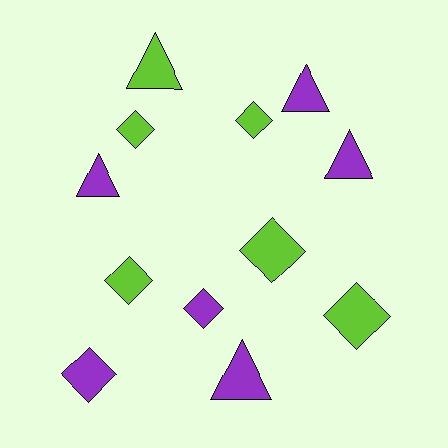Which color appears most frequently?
Purple, with 6 objects.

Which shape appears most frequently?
Diamond, with 7 objects.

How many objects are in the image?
There are 12 objects.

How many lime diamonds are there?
There are 5 lime diamonds.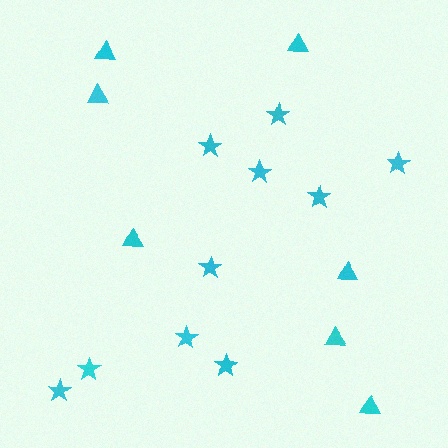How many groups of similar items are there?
There are 2 groups: one group of triangles (7) and one group of stars (10).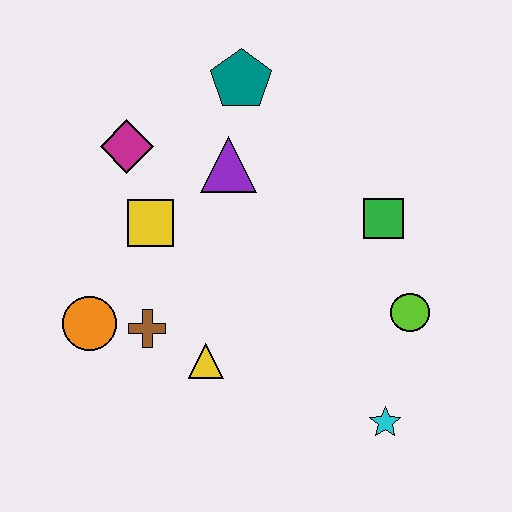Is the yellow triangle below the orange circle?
Yes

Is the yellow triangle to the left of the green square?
Yes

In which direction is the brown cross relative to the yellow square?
The brown cross is below the yellow square.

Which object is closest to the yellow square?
The magenta diamond is closest to the yellow square.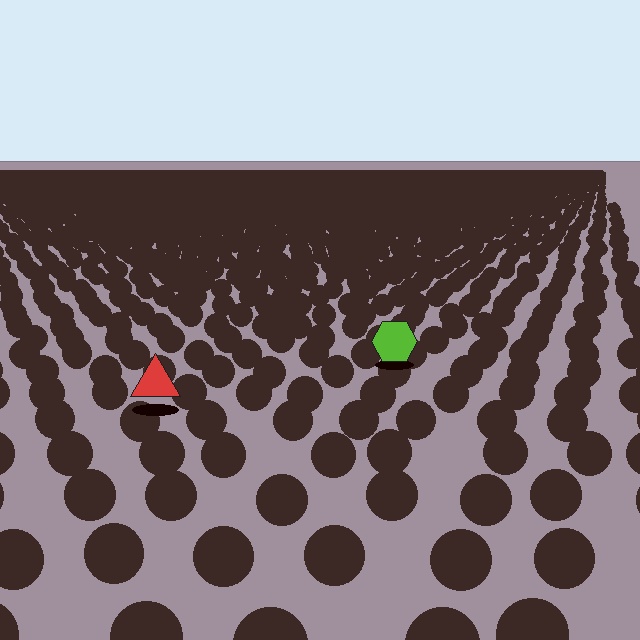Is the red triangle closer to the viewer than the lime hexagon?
Yes. The red triangle is closer — you can tell from the texture gradient: the ground texture is coarser near it.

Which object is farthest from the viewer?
The lime hexagon is farthest from the viewer. It appears smaller and the ground texture around it is denser.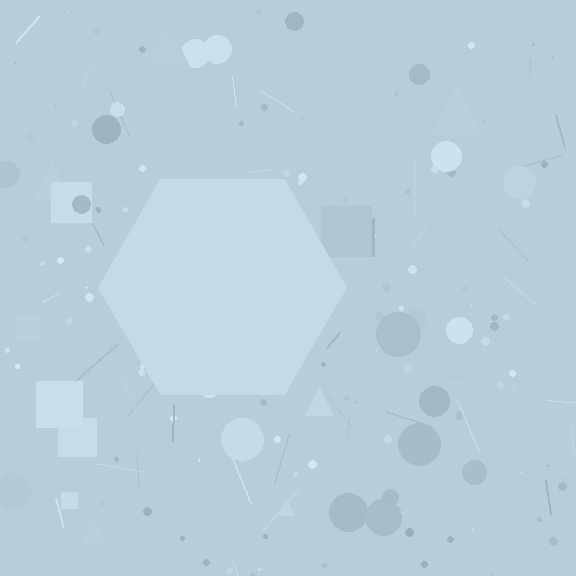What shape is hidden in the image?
A hexagon is hidden in the image.